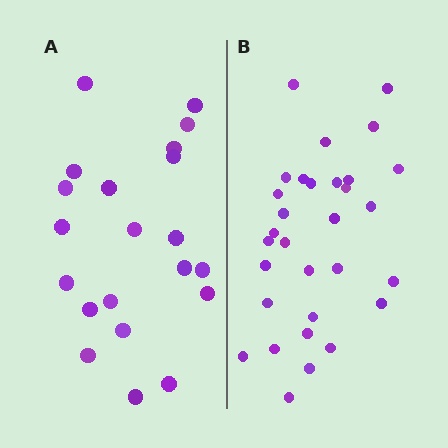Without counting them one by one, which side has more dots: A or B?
Region B (the right region) has more dots.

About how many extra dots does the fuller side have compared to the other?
Region B has roughly 10 or so more dots than region A.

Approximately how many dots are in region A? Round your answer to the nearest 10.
About 20 dots. (The exact count is 21, which rounds to 20.)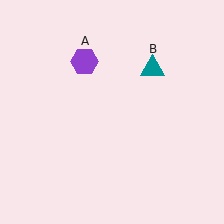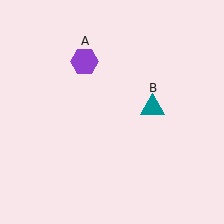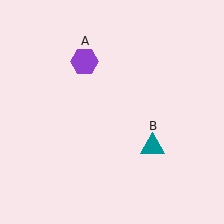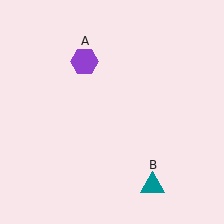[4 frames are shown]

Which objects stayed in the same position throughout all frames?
Purple hexagon (object A) remained stationary.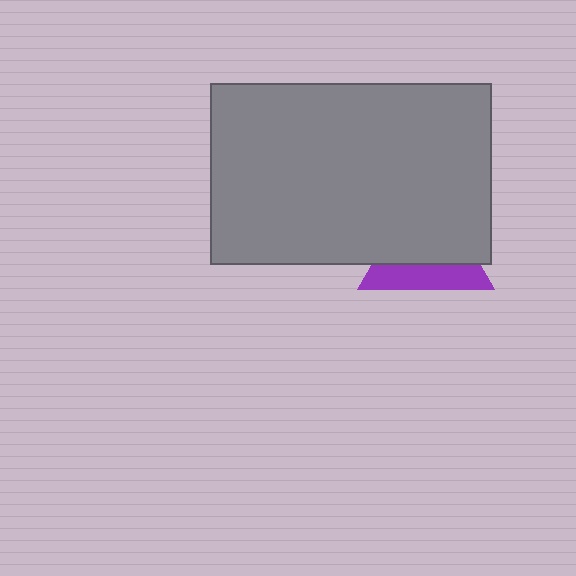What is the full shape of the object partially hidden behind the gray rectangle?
The partially hidden object is a purple triangle.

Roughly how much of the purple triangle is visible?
A small part of it is visible (roughly 36%).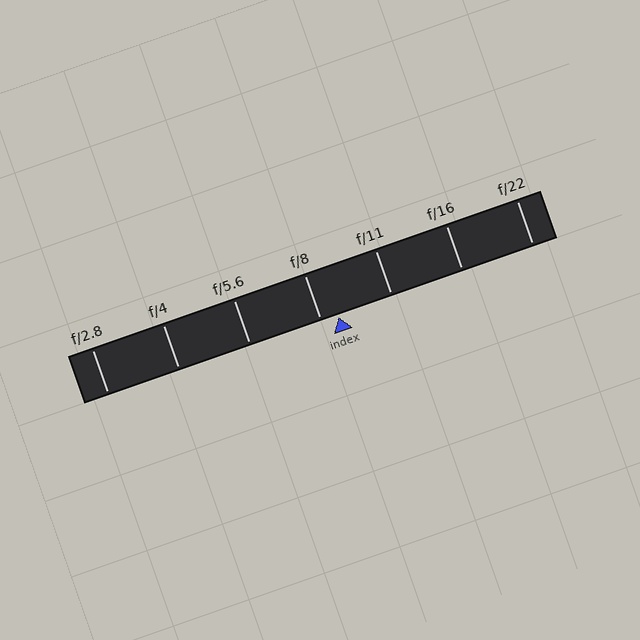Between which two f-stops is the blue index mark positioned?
The index mark is between f/8 and f/11.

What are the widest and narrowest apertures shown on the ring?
The widest aperture shown is f/2.8 and the narrowest is f/22.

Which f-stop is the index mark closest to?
The index mark is closest to f/8.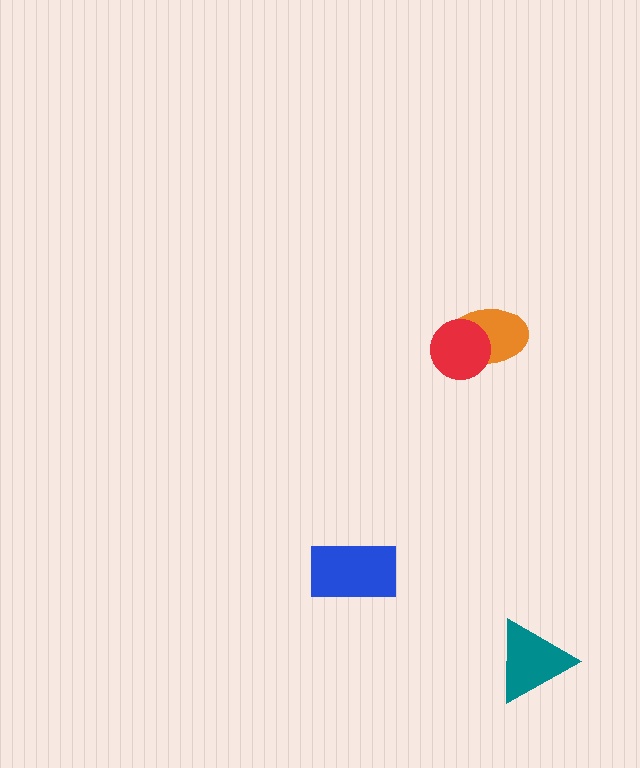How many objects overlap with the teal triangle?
0 objects overlap with the teal triangle.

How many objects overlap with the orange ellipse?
1 object overlaps with the orange ellipse.